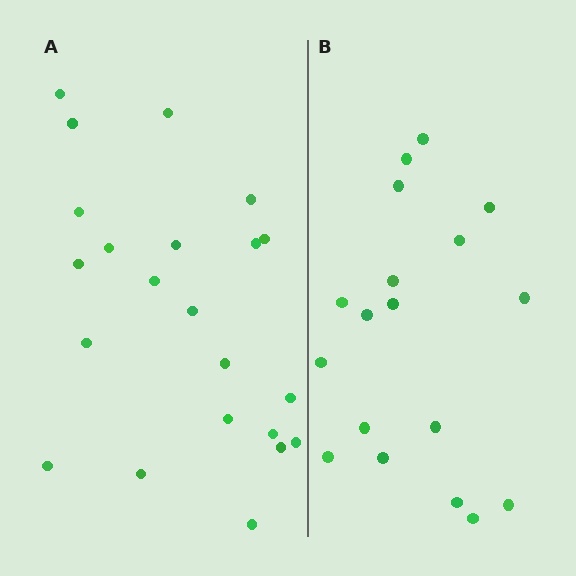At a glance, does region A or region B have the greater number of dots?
Region A (the left region) has more dots.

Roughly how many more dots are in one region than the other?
Region A has about 4 more dots than region B.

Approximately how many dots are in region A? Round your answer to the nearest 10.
About 20 dots. (The exact count is 22, which rounds to 20.)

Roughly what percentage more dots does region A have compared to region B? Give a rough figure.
About 20% more.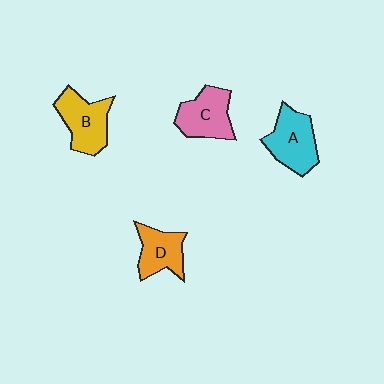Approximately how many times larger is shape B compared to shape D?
Approximately 1.2 times.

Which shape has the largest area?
Shape A (cyan).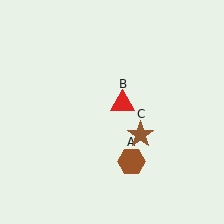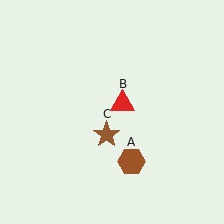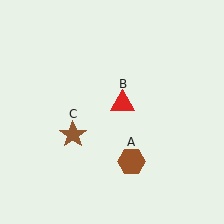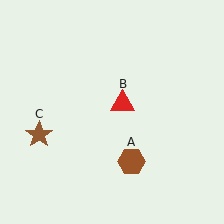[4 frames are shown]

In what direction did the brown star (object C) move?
The brown star (object C) moved left.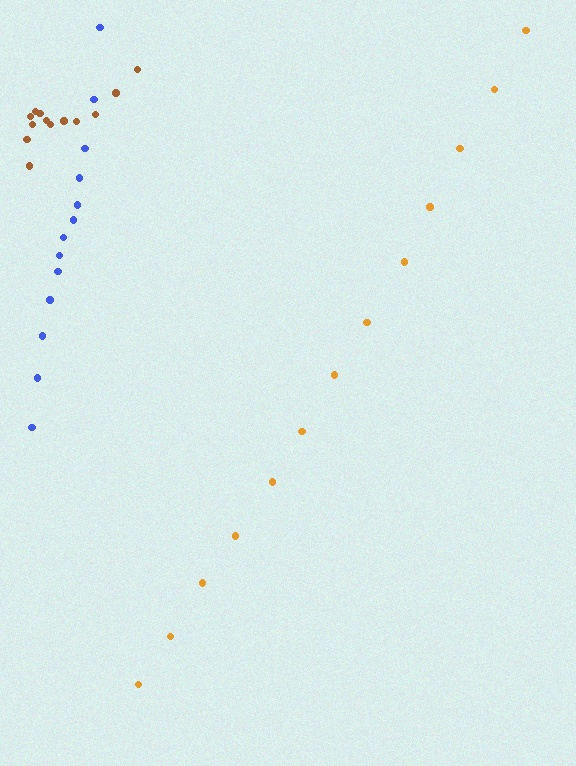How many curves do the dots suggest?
There are 3 distinct paths.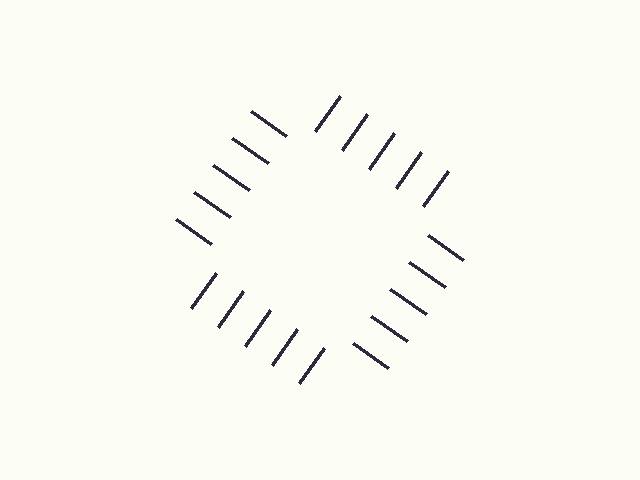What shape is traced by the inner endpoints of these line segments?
An illusory square — the line segments terminate on its edges but no continuous stroke is drawn.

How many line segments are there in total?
20 — 5 along each of the 4 edges.